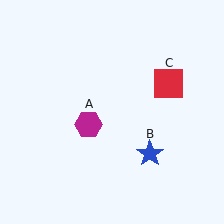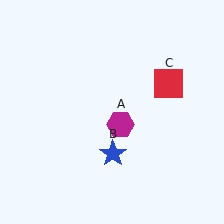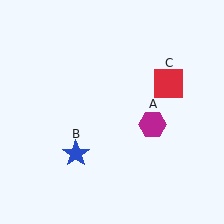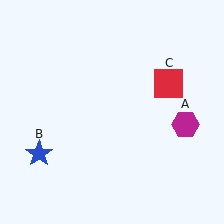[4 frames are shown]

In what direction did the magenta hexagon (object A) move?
The magenta hexagon (object A) moved right.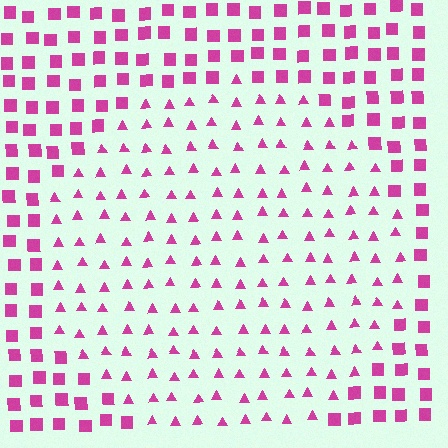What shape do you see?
I see a circle.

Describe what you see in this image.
The image is filled with small magenta elements arranged in a uniform grid. A circle-shaped region contains triangles, while the surrounding area contains squares. The boundary is defined purely by the change in element shape.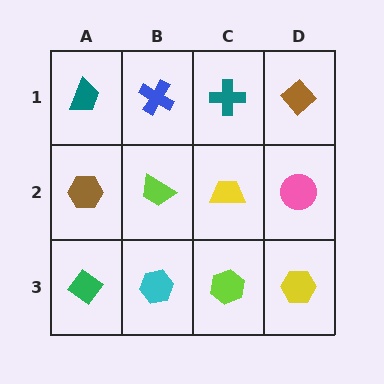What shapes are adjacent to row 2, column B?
A blue cross (row 1, column B), a cyan hexagon (row 3, column B), a brown hexagon (row 2, column A), a yellow trapezoid (row 2, column C).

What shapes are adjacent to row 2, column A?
A teal trapezoid (row 1, column A), a green diamond (row 3, column A), a lime trapezoid (row 2, column B).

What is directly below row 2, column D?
A yellow hexagon.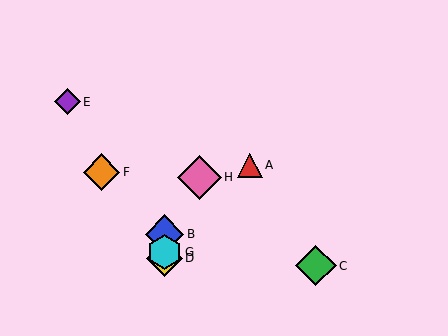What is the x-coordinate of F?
Object F is at x≈101.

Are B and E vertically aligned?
No, B is at x≈164 and E is at x≈67.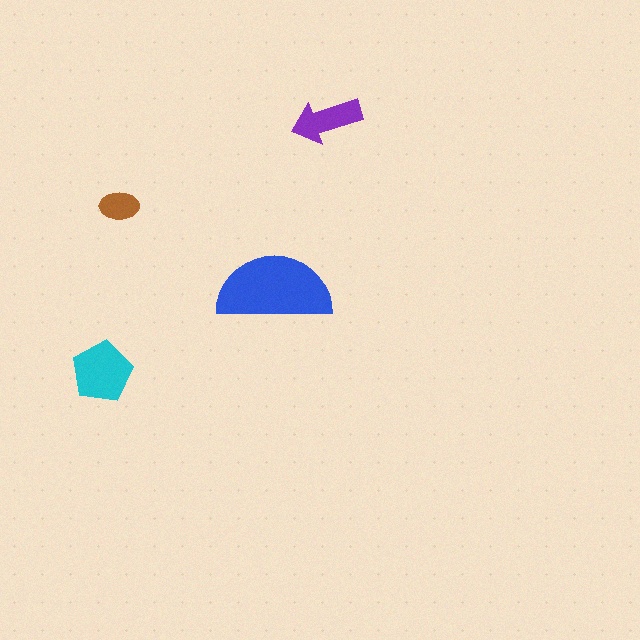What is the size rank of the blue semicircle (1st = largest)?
1st.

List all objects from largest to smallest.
The blue semicircle, the cyan pentagon, the purple arrow, the brown ellipse.